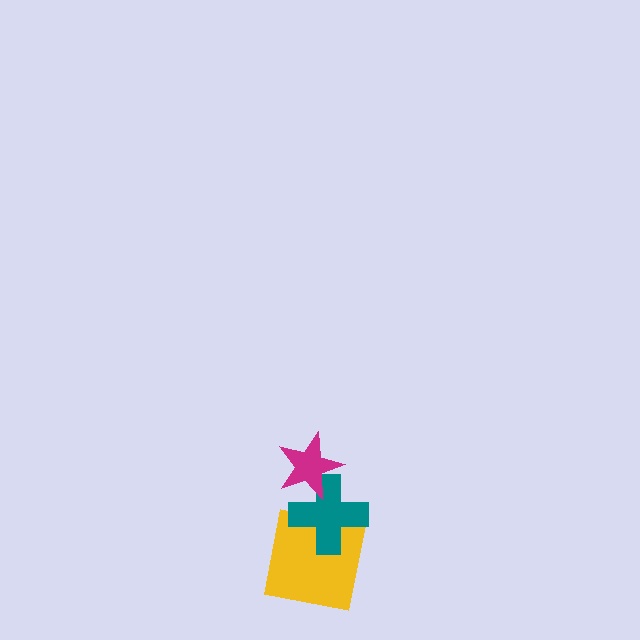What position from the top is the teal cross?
The teal cross is 2nd from the top.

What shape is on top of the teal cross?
The magenta star is on top of the teal cross.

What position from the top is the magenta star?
The magenta star is 1st from the top.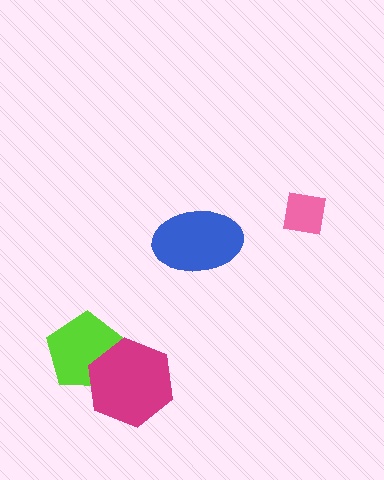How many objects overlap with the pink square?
0 objects overlap with the pink square.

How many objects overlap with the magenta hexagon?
1 object overlaps with the magenta hexagon.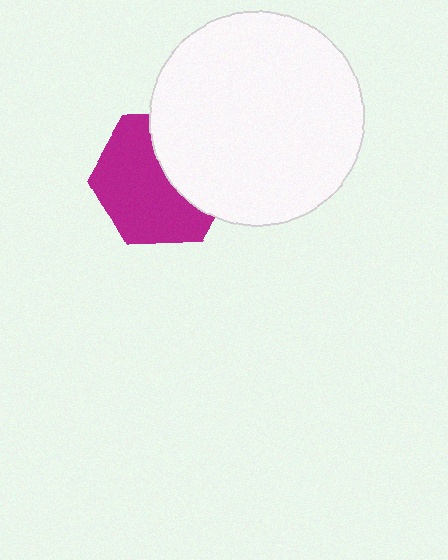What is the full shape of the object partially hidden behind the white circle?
The partially hidden object is a magenta hexagon.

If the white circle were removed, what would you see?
You would see the complete magenta hexagon.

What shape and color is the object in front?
The object in front is a white circle.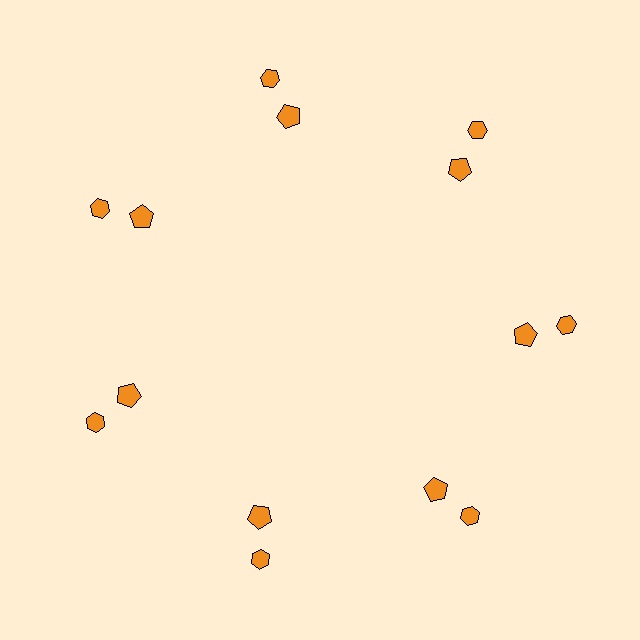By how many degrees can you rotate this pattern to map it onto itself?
The pattern maps onto itself every 51 degrees of rotation.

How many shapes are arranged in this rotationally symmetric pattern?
There are 14 shapes, arranged in 7 groups of 2.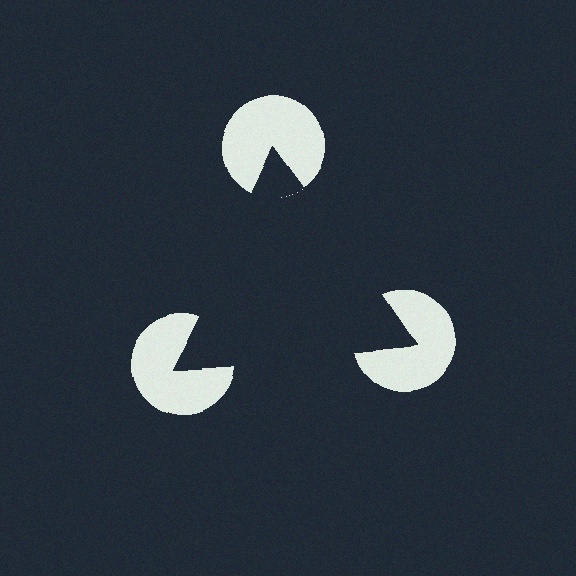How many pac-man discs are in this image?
There are 3 — one at each vertex of the illusory triangle.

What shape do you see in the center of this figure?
An illusory triangle — its edges are inferred from the aligned wedge cuts in the pac-man discs, not physically drawn.